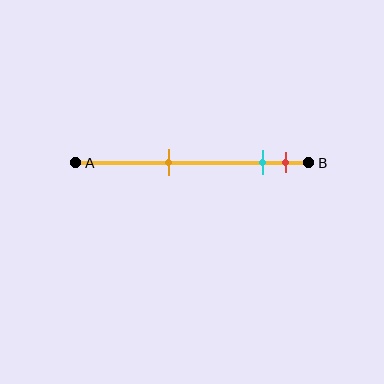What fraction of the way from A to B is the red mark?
The red mark is approximately 90% (0.9) of the way from A to B.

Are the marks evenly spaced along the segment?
No, the marks are not evenly spaced.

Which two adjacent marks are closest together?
The cyan and red marks are the closest adjacent pair.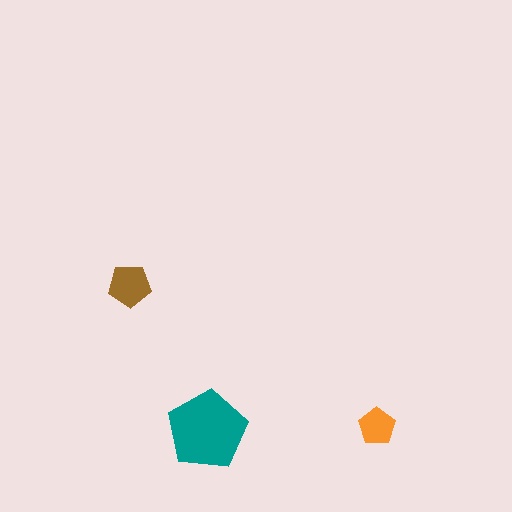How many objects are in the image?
There are 3 objects in the image.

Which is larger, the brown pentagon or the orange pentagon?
The brown one.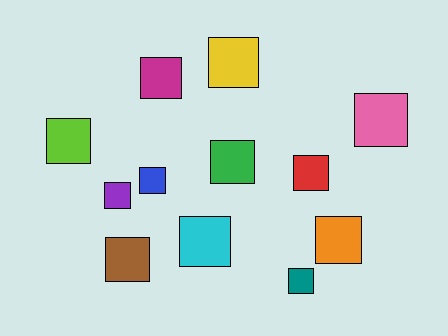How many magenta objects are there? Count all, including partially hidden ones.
There is 1 magenta object.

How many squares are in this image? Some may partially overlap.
There are 12 squares.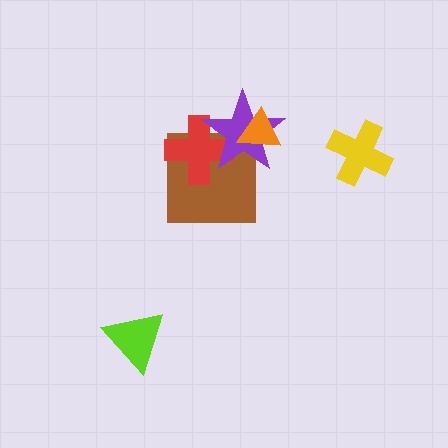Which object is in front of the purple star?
The orange triangle is in front of the purple star.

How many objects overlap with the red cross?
2 objects overlap with the red cross.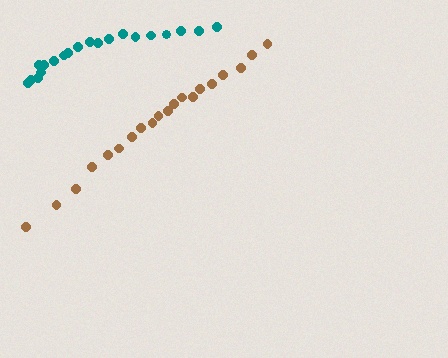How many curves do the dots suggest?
There are 2 distinct paths.